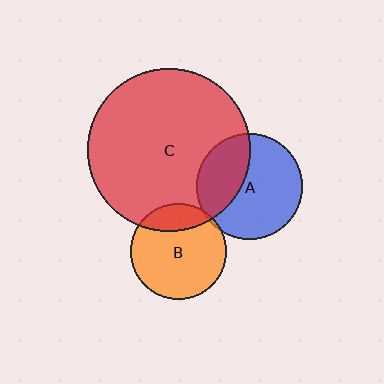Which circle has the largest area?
Circle C (red).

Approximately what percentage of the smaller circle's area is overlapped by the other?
Approximately 20%.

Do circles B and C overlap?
Yes.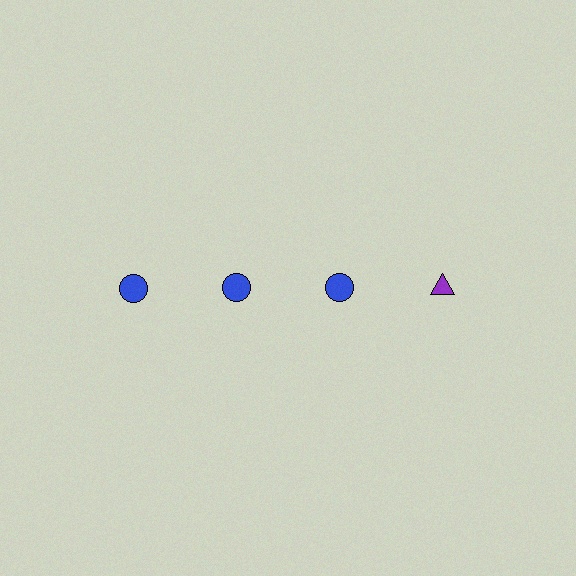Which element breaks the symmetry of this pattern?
The purple triangle in the top row, second from right column breaks the symmetry. All other shapes are blue circles.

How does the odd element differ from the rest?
It differs in both color (purple instead of blue) and shape (triangle instead of circle).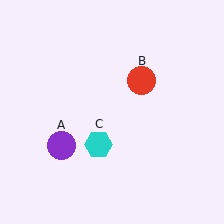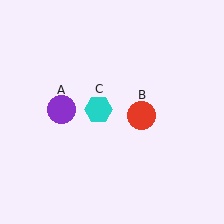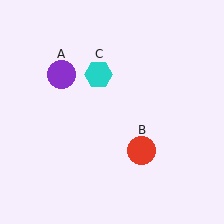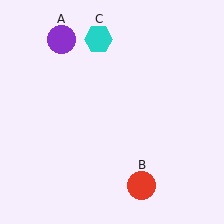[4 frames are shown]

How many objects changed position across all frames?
3 objects changed position: purple circle (object A), red circle (object B), cyan hexagon (object C).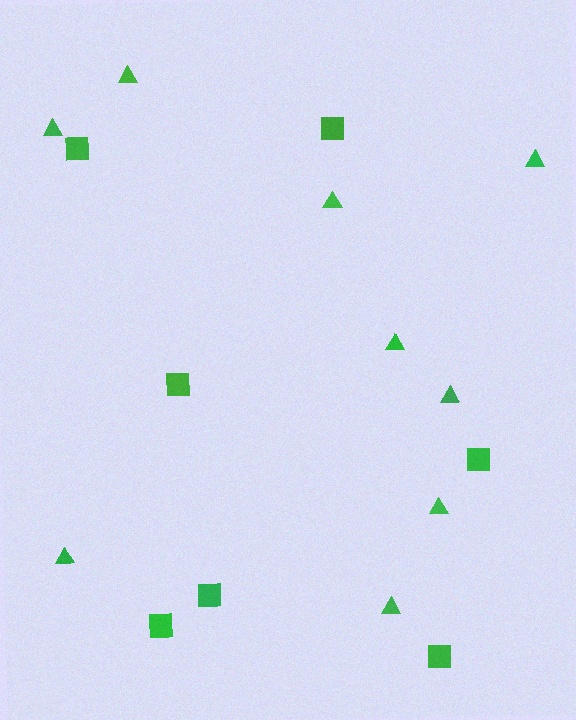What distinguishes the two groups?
There are 2 groups: one group of triangles (9) and one group of squares (7).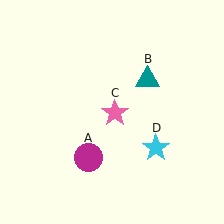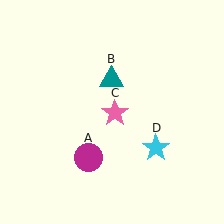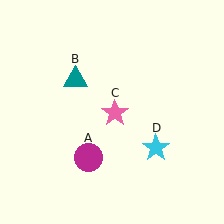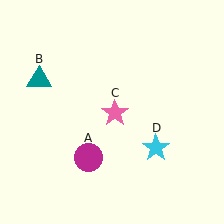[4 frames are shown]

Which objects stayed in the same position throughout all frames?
Magenta circle (object A) and pink star (object C) and cyan star (object D) remained stationary.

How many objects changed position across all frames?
1 object changed position: teal triangle (object B).